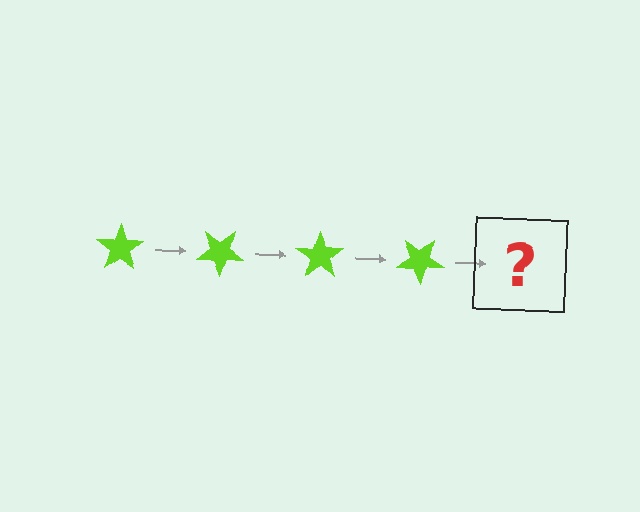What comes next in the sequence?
The next element should be a lime star rotated 140 degrees.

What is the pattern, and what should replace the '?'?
The pattern is that the star rotates 35 degrees each step. The '?' should be a lime star rotated 140 degrees.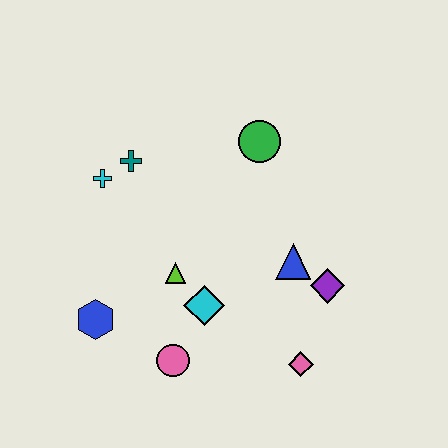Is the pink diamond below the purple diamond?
Yes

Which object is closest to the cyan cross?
The teal cross is closest to the cyan cross.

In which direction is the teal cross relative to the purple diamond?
The teal cross is to the left of the purple diamond.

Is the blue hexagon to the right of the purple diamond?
No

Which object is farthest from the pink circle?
The green circle is farthest from the pink circle.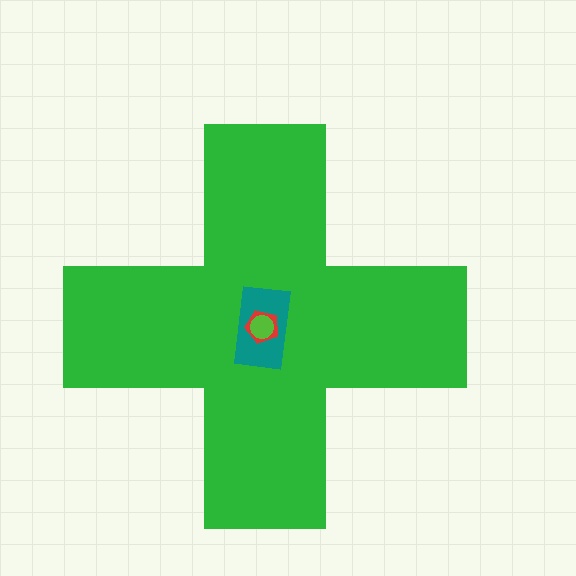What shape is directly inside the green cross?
The teal rectangle.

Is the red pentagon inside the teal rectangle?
Yes.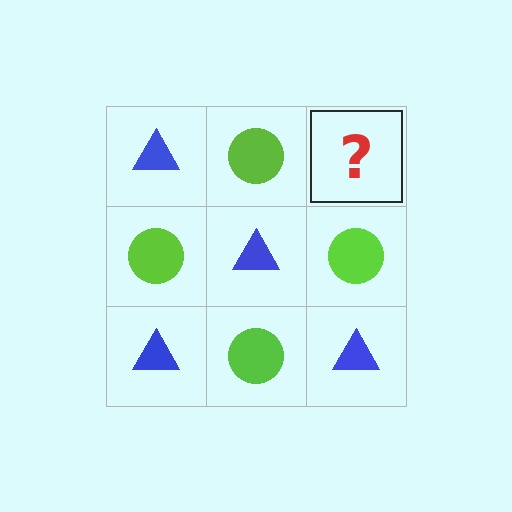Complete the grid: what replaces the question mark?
The question mark should be replaced with a blue triangle.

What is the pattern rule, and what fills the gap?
The rule is that it alternates blue triangle and lime circle in a checkerboard pattern. The gap should be filled with a blue triangle.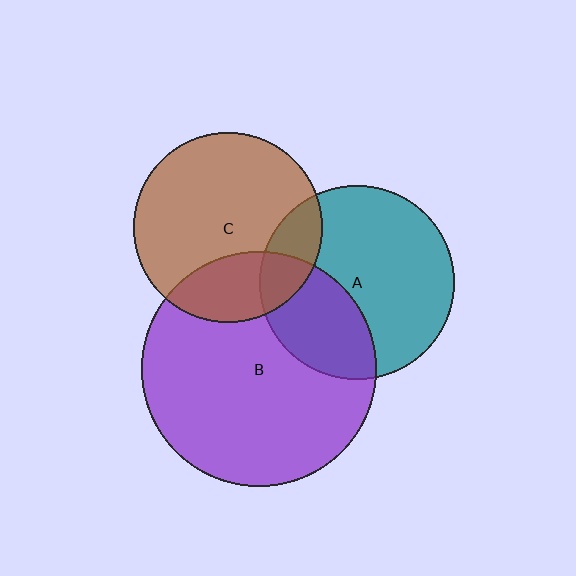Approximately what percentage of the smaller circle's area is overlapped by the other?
Approximately 25%.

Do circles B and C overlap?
Yes.